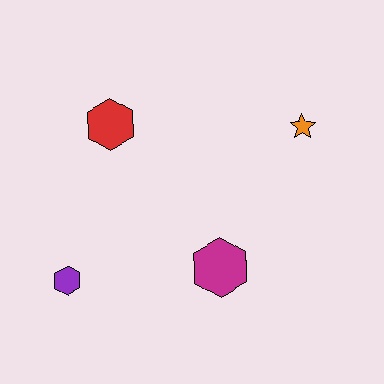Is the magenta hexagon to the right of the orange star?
No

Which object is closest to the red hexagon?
The purple hexagon is closest to the red hexagon.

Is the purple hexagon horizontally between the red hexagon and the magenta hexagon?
No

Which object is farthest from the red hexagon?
The orange star is farthest from the red hexagon.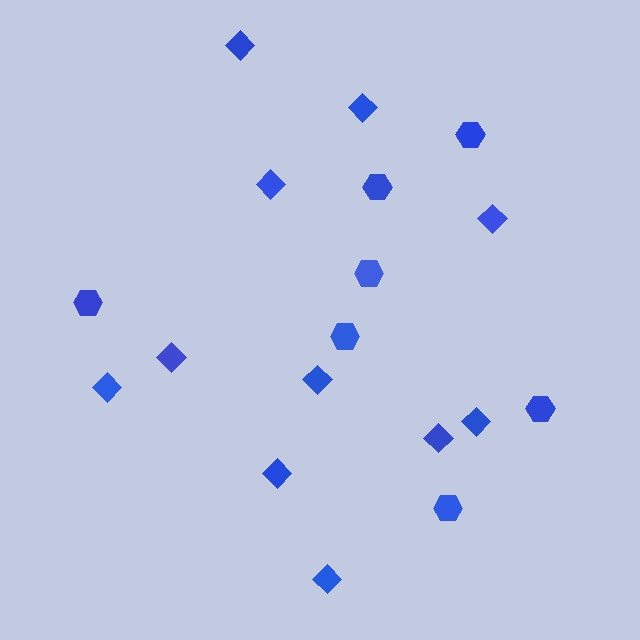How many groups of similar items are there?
There are 2 groups: one group of hexagons (7) and one group of diamonds (11).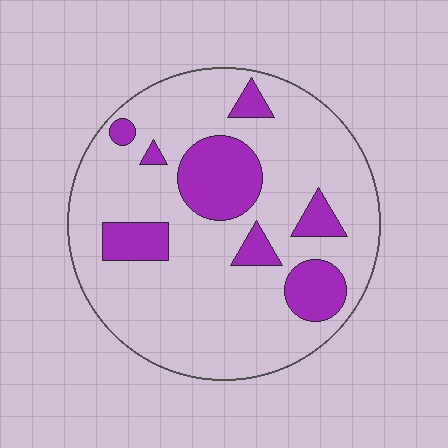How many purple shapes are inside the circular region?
8.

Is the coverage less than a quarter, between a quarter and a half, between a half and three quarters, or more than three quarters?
Less than a quarter.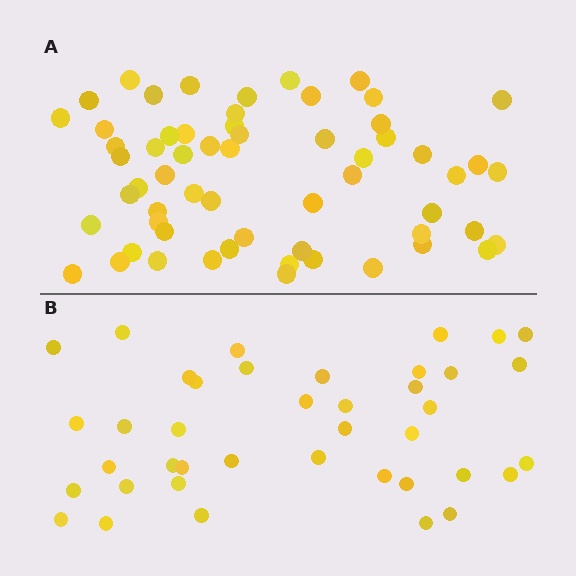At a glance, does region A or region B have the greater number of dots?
Region A (the top region) has more dots.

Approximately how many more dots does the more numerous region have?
Region A has approximately 20 more dots than region B.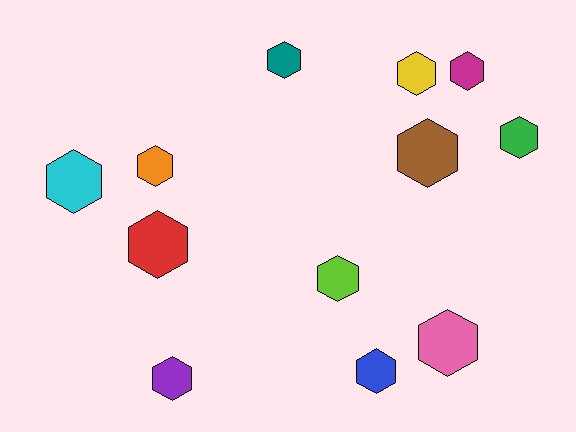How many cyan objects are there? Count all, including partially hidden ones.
There is 1 cyan object.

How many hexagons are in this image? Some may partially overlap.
There are 12 hexagons.